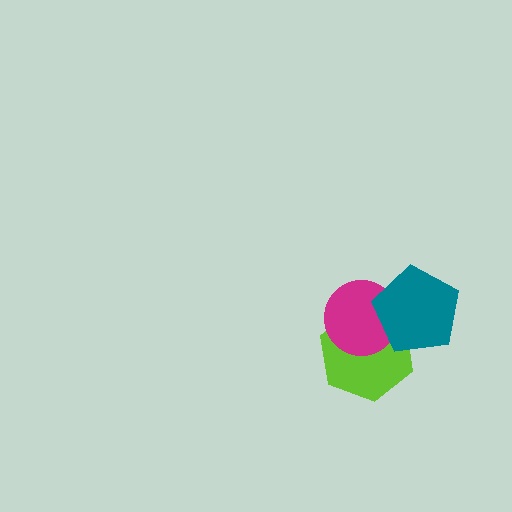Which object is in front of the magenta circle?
The teal pentagon is in front of the magenta circle.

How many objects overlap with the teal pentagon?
2 objects overlap with the teal pentagon.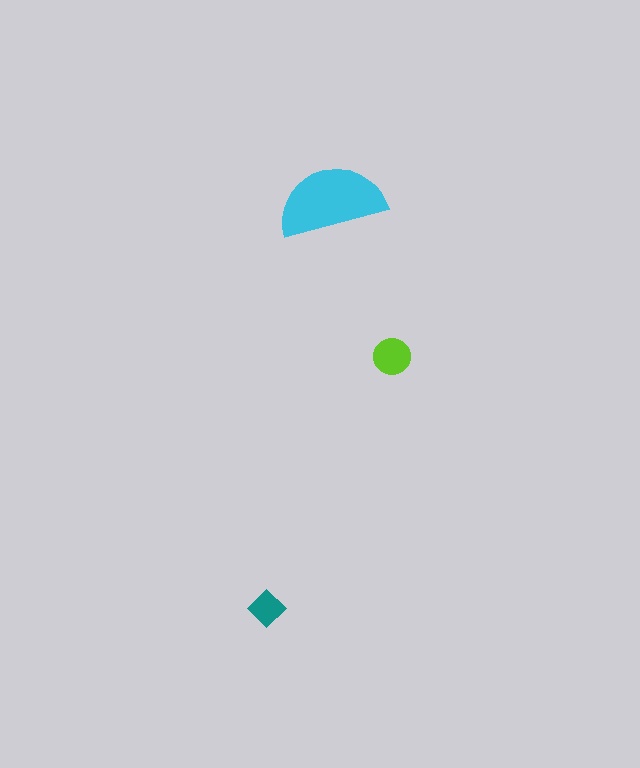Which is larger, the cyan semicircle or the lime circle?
The cyan semicircle.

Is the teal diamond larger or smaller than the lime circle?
Smaller.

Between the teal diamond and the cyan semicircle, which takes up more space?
The cyan semicircle.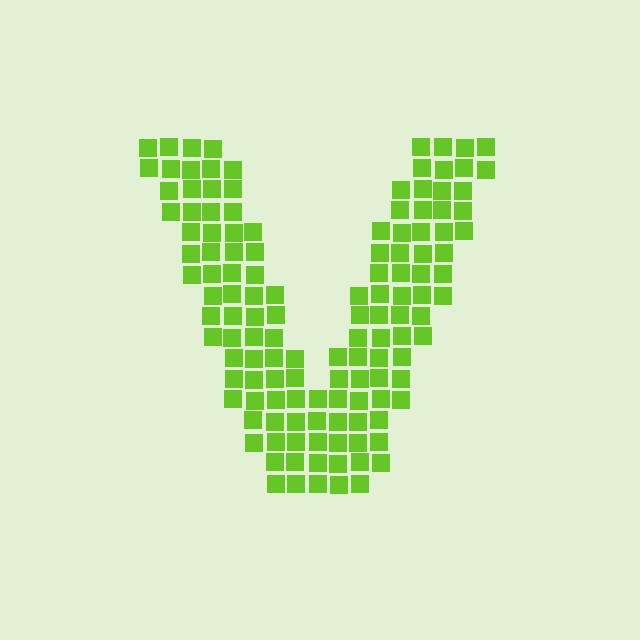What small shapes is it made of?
It is made of small squares.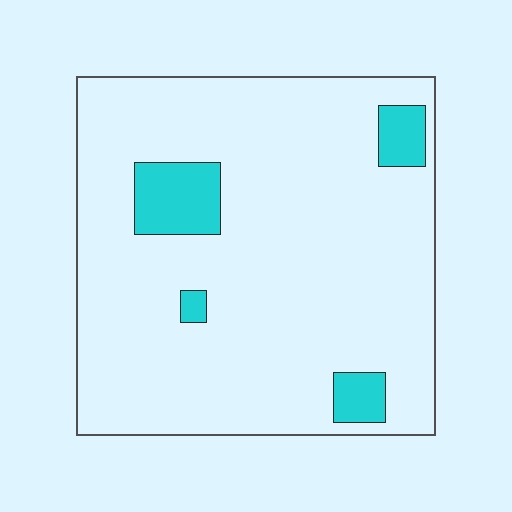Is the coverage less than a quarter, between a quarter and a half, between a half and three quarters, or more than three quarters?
Less than a quarter.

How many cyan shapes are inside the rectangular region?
4.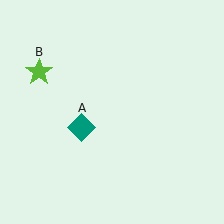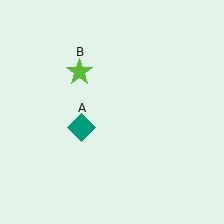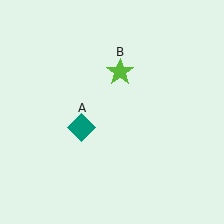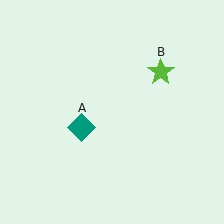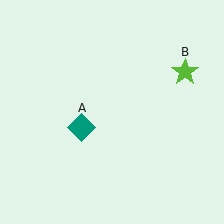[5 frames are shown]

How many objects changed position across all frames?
1 object changed position: lime star (object B).